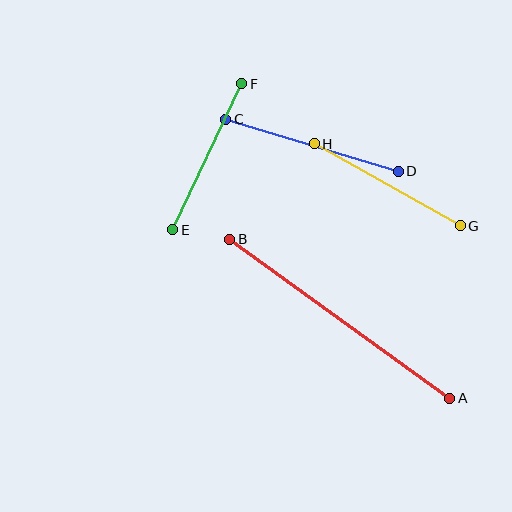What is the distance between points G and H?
The distance is approximately 167 pixels.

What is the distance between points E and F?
The distance is approximately 162 pixels.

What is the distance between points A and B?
The distance is approximately 272 pixels.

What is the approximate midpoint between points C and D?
The midpoint is at approximately (312, 145) pixels.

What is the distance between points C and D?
The distance is approximately 180 pixels.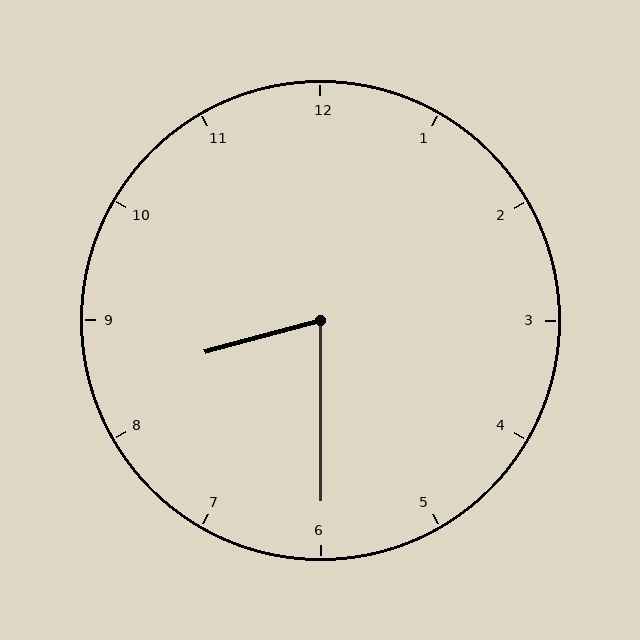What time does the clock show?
8:30.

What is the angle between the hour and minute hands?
Approximately 75 degrees.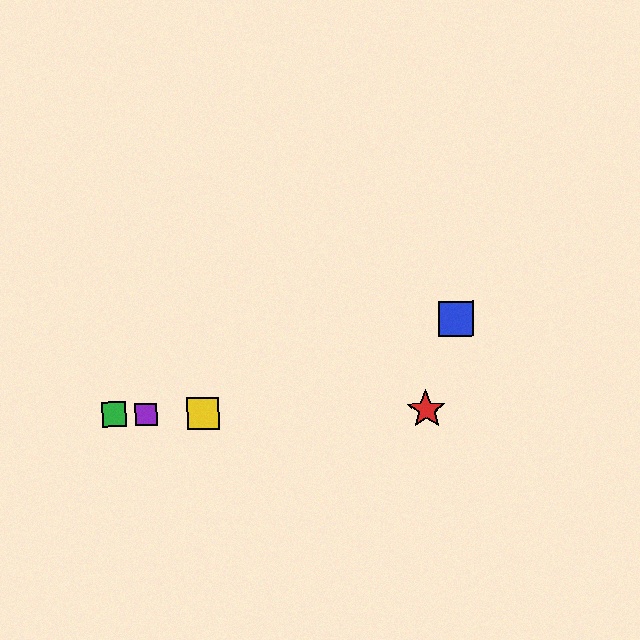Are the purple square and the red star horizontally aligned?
Yes, both are at y≈414.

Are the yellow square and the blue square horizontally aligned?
No, the yellow square is at y≈413 and the blue square is at y≈319.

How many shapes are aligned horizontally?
4 shapes (the red star, the green square, the yellow square, the purple square) are aligned horizontally.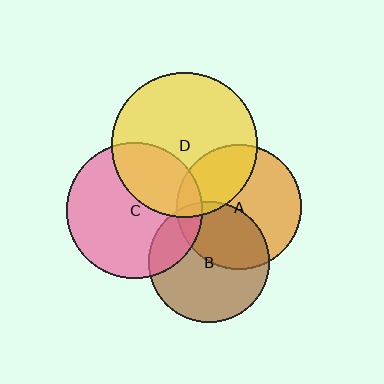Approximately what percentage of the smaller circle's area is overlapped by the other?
Approximately 10%.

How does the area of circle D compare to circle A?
Approximately 1.4 times.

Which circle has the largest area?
Circle D (yellow).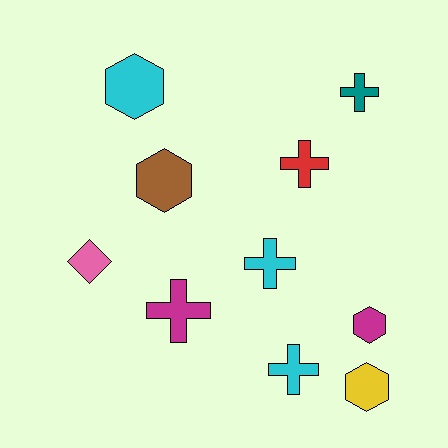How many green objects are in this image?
There are no green objects.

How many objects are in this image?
There are 10 objects.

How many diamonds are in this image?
There is 1 diamond.